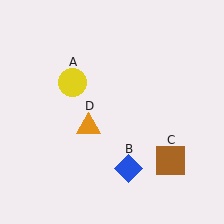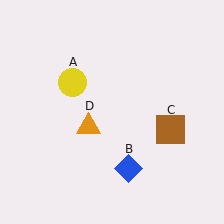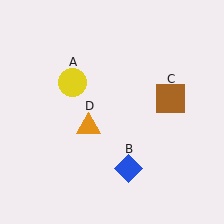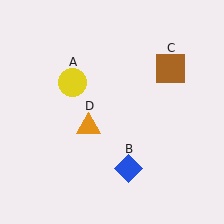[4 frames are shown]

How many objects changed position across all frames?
1 object changed position: brown square (object C).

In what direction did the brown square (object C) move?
The brown square (object C) moved up.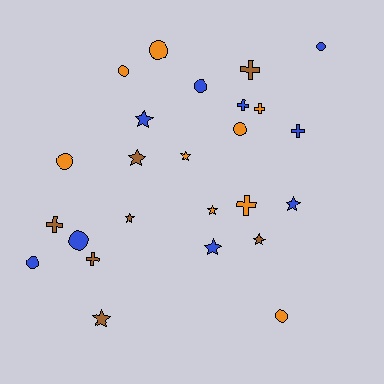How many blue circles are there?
There are 4 blue circles.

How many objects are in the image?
There are 25 objects.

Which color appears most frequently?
Orange, with 9 objects.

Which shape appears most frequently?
Star, with 9 objects.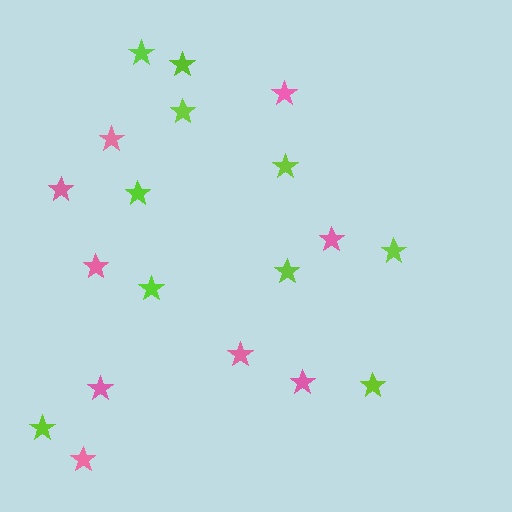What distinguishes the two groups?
There are 2 groups: one group of pink stars (9) and one group of lime stars (10).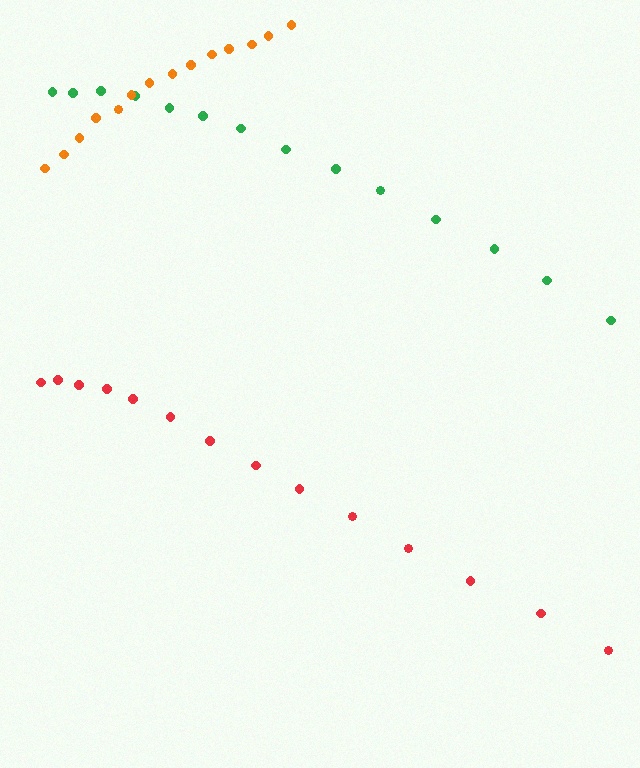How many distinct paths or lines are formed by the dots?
There are 3 distinct paths.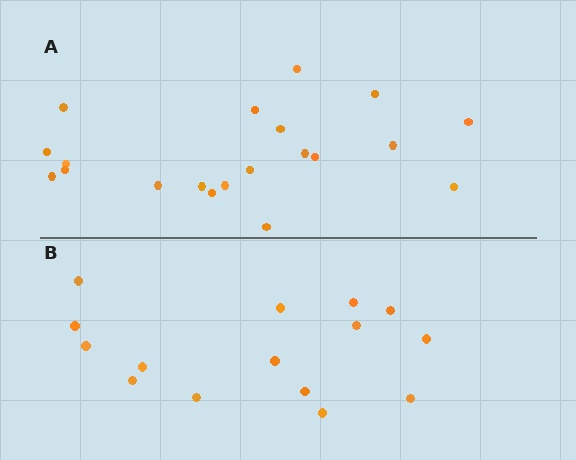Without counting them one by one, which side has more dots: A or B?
Region A (the top region) has more dots.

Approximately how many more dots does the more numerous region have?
Region A has about 5 more dots than region B.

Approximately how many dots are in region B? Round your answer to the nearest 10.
About 20 dots. (The exact count is 15, which rounds to 20.)